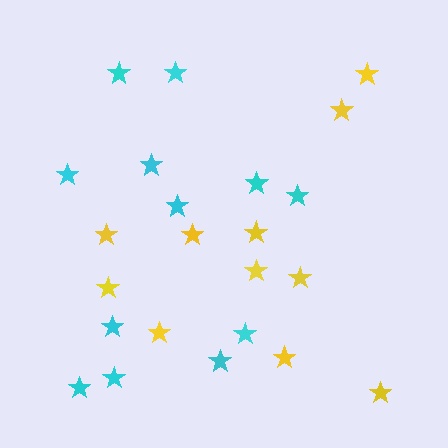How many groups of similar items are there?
There are 2 groups: one group of cyan stars (12) and one group of yellow stars (11).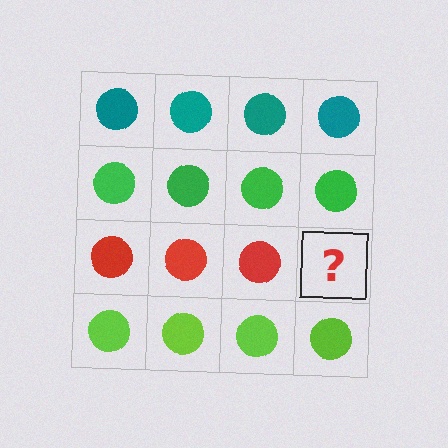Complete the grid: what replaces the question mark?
The question mark should be replaced with a red circle.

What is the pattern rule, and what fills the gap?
The rule is that each row has a consistent color. The gap should be filled with a red circle.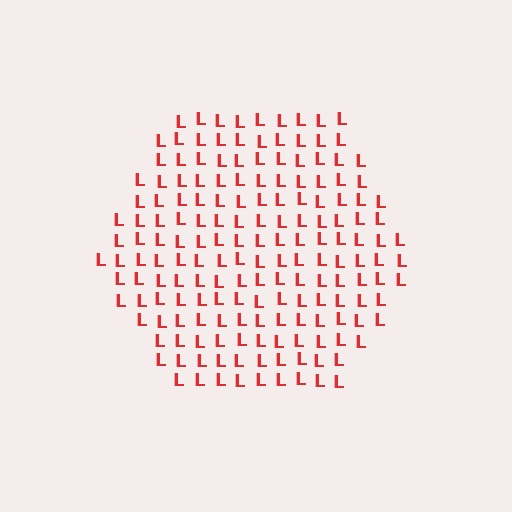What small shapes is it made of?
It is made of small letter L's.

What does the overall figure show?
The overall figure shows a hexagon.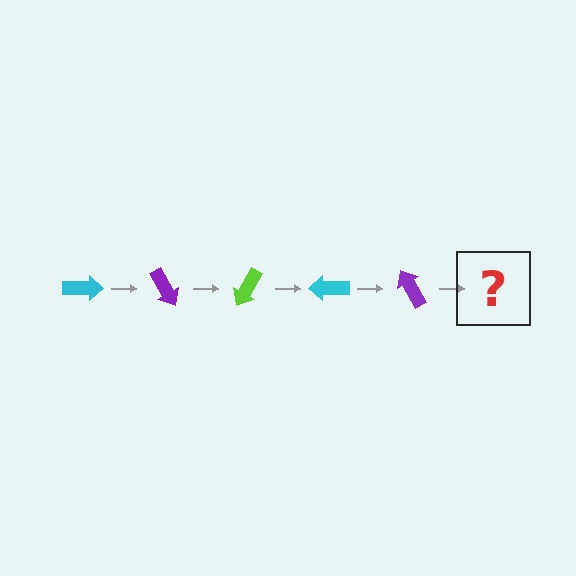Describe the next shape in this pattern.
It should be a lime arrow, rotated 300 degrees from the start.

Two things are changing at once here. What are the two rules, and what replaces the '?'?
The two rules are that it rotates 60 degrees each step and the color cycles through cyan, purple, and lime. The '?' should be a lime arrow, rotated 300 degrees from the start.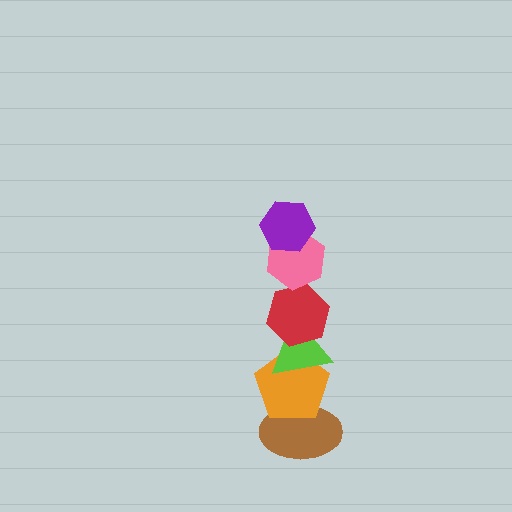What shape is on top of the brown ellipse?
The orange pentagon is on top of the brown ellipse.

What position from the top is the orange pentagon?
The orange pentagon is 5th from the top.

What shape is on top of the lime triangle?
The red hexagon is on top of the lime triangle.